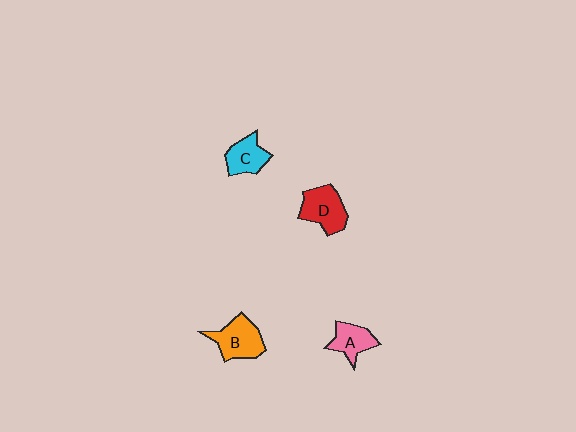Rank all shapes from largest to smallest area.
From largest to smallest: B (orange), D (red), C (cyan), A (pink).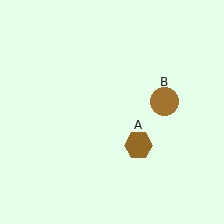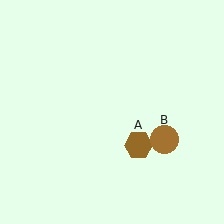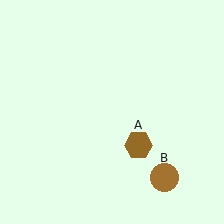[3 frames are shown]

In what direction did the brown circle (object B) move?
The brown circle (object B) moved down.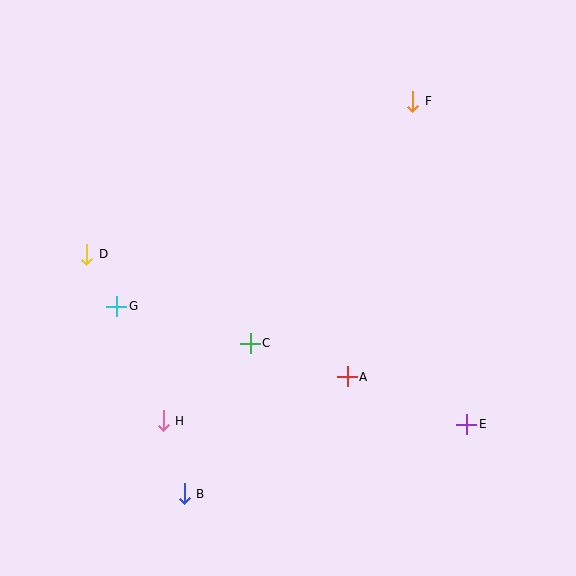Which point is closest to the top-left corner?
Point D is closest to the top-left corner.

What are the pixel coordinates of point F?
Point F is at (413, 102).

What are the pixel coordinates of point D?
Point D is at (87, 254).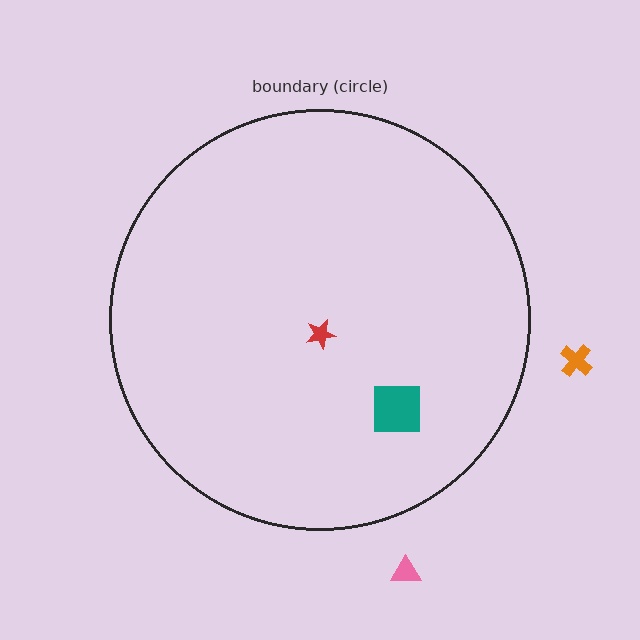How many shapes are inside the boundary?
2 inside, 2 outside.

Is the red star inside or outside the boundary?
Inside.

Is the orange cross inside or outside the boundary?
Outside.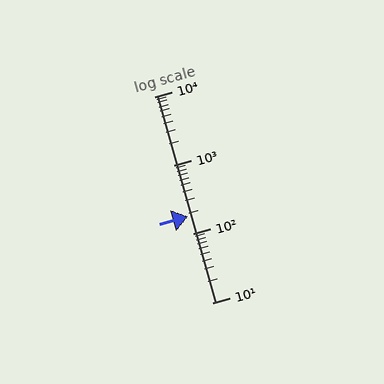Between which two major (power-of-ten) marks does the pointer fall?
The pointer is between 100 and 1000.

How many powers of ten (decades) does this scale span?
The scale spans 3 decades, from 10 to 10000.